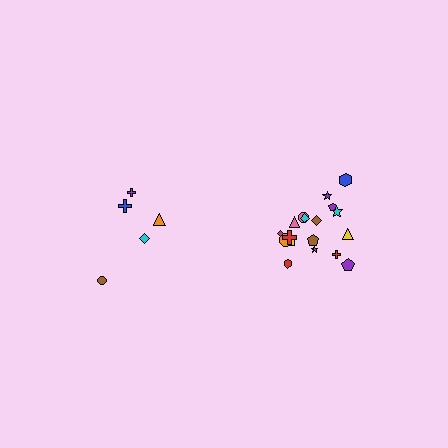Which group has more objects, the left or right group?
The right group.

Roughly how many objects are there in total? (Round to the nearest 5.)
Roughly 25 objects in total.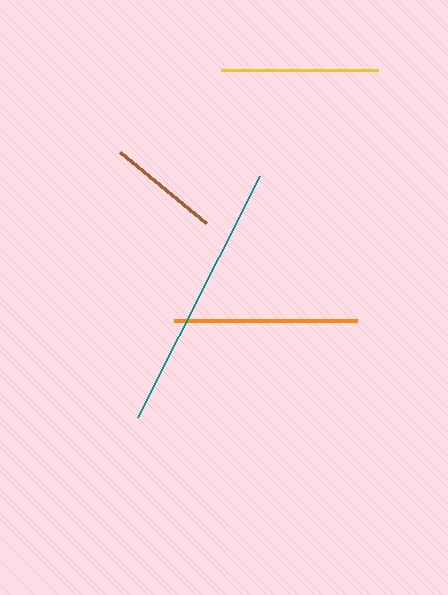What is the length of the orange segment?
The orange segment is approximately 182 pixels long.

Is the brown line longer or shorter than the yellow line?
The yellow line is longer than the brown line.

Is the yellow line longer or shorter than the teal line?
The teal line is longer than the yellow line.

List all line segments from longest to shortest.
From longest to shortest: teal, orange, yellow, brown.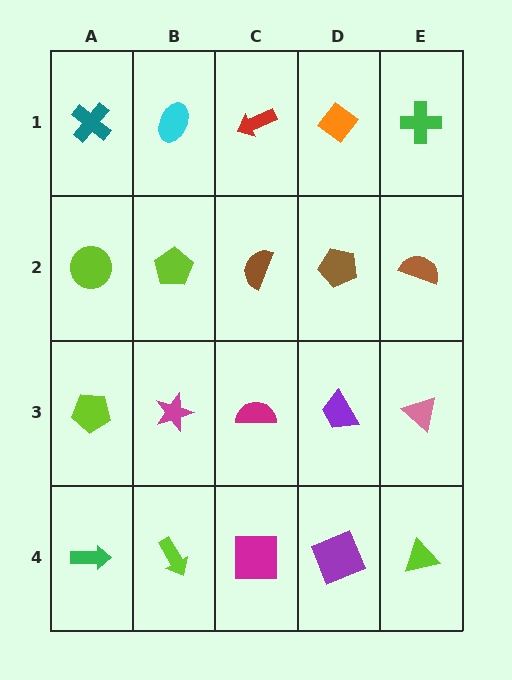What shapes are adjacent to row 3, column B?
A lime pentagon (row 2, column B), a lime arrow (row 4, column B), a lime pentagon (row 3, column A), a magenta semicircle (row 3, column C).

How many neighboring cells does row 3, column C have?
4.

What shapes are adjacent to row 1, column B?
A lime pentagon (row 2, column B), a teal cross (row 1, column A), a red arrow (row 1, column C).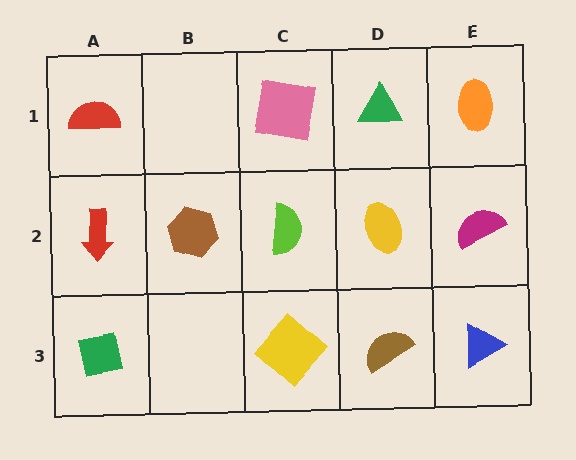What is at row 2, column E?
A magenta semicircle.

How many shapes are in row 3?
4 shapes.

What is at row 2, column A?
A red arrow.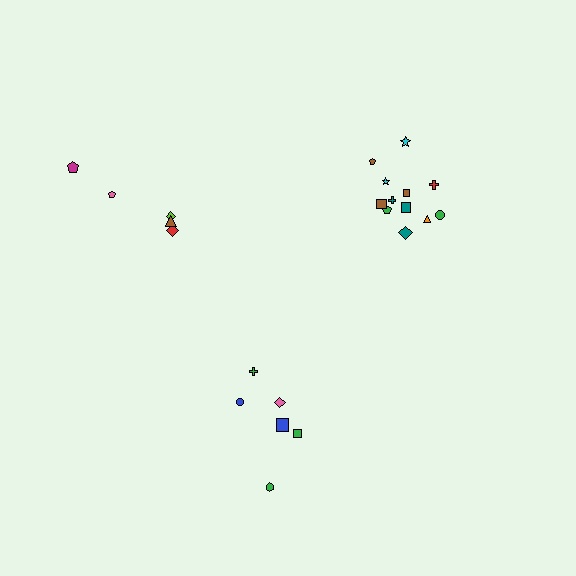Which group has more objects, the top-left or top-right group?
The top-right group.